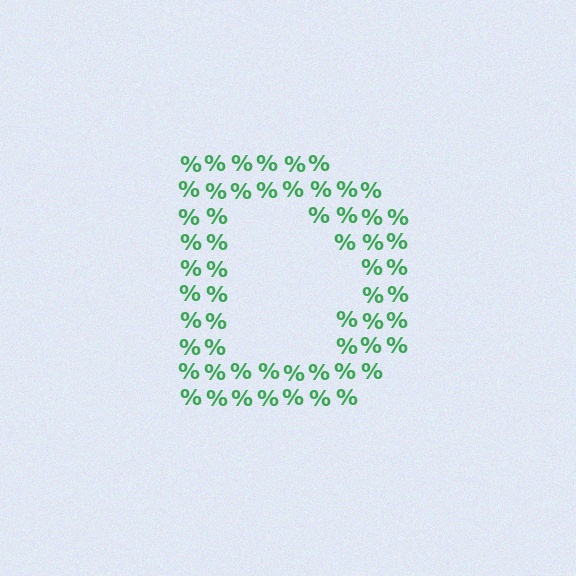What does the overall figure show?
The overall figure shows the letter D.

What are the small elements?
The small elements are percent signs.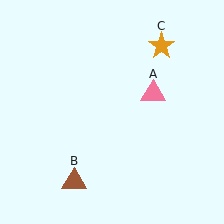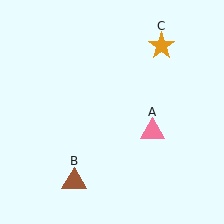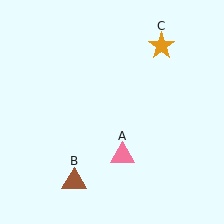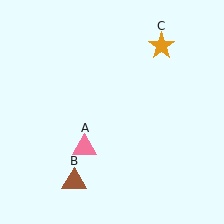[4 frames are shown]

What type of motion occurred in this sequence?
The pink triangle (object A) rotated clockwise around the center of the scene.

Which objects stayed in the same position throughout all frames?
Brown triangle (object B) and orange star (object C) remained stationary.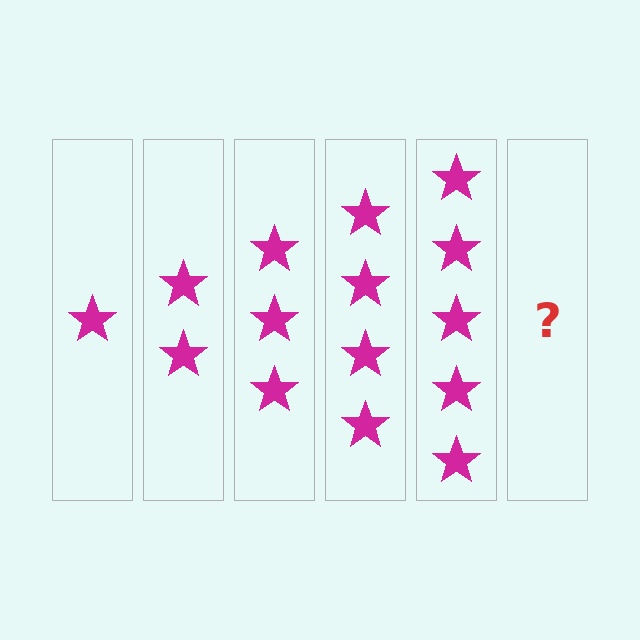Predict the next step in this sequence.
The next step is 6 stars.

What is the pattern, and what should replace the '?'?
The pattern is that each step adds one more star. The '?' should be 6 stars.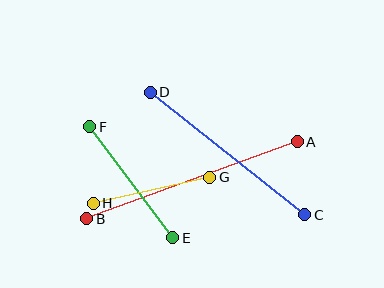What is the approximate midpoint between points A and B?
The midpoint is at approximately (192, 180) pixels.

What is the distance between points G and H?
The distance is approximately 119 pixels.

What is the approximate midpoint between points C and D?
The midpoint is at approximately (227, 154) pixels.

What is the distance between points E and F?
The distance is approximately 139 pixels.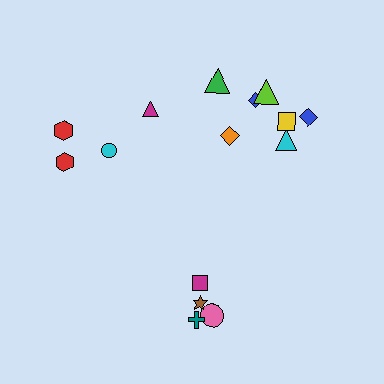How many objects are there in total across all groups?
There are 15 objects.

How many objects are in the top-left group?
There are 4 objects.